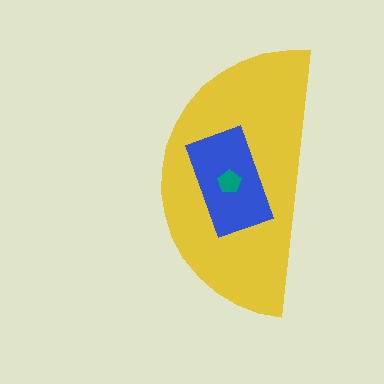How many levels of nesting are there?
3.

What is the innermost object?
The teal pentagon.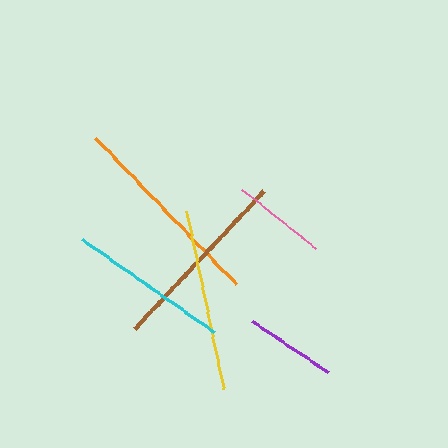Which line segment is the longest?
The orange line is the longest at approximately 203 pixels.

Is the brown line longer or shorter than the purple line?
The brown line is longer than the purple line.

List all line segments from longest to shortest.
From longest to shortest: orange, brown, yellow, cyan, pink, purple.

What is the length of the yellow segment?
The yellow segment is approximately 183 pixels long.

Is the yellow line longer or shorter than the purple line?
The yellow line is longer than the purple line.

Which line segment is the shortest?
The purple line is the shortest at approximately 92 pixels.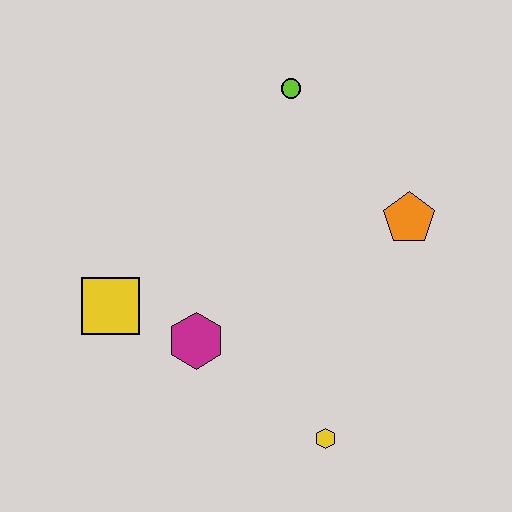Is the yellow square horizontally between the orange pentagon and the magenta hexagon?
No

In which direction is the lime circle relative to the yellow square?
The lime circle is above the yellow square.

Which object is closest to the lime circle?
The orange pentagon is closest to the lime circle.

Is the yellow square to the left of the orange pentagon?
Yes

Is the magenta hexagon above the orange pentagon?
No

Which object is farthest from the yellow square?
The orange pentagon is farthest from the yellow square.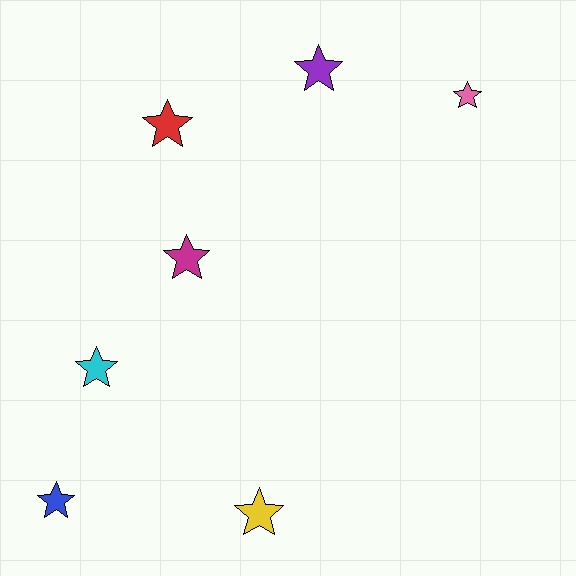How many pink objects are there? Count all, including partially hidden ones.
There is 1 pink object.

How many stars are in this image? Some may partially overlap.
There are 7 stars.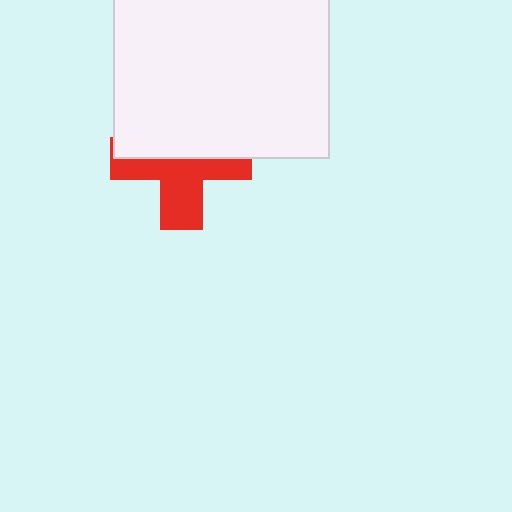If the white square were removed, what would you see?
You would see the complete red cross.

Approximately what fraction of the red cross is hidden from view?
Roughly 51% of the red cross is hidden behind the white square.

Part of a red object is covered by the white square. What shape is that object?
It is a cross.